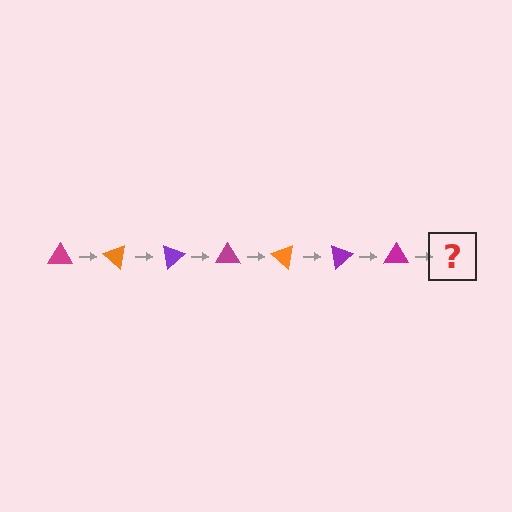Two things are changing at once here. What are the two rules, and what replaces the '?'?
The two rules are that it rotates 40 degrees each step and the color cycles through magenta, orange, and purple. The '?' should be an orange triangle, rotated 280 degrees from the start.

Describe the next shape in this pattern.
It should be an orange triangle, rotated 280 degrees from the start.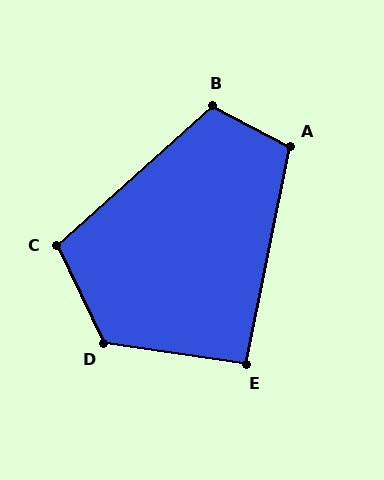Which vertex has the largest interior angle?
D, at approximately 124 degrees.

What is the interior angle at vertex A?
Approximately 106 degrees (obtuse).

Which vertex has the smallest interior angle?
E, at approximately 93 degrees.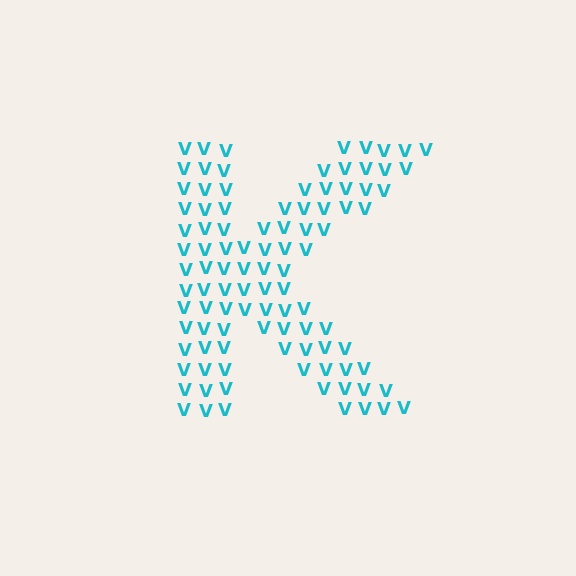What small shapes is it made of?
It is made of small letter V's.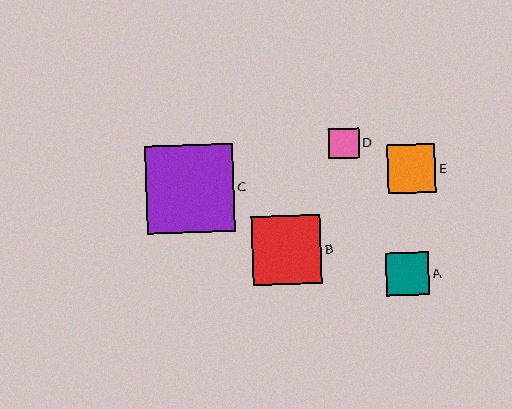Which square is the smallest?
Square D is the smallest with a size of approximately 31 pixels.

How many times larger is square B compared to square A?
Square B is approximately 1.6 times the size of square A.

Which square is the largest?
Square C is the largest with a size of approximately 88 pixels.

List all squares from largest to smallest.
From largest to smallest: C, B, E, A, D.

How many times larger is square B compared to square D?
Square B is approximately 2.3 times the size of square D.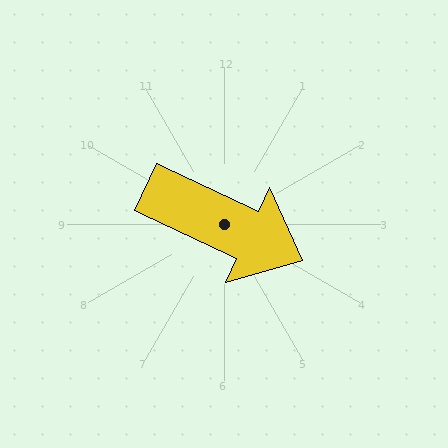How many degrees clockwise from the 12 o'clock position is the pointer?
Approximately 115 degrees.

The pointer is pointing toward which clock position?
Roughly 4 o'clock.